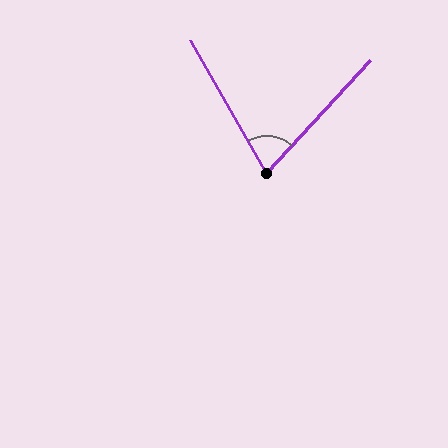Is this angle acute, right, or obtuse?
It is acute.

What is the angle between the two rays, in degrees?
Approximately 72 degrees.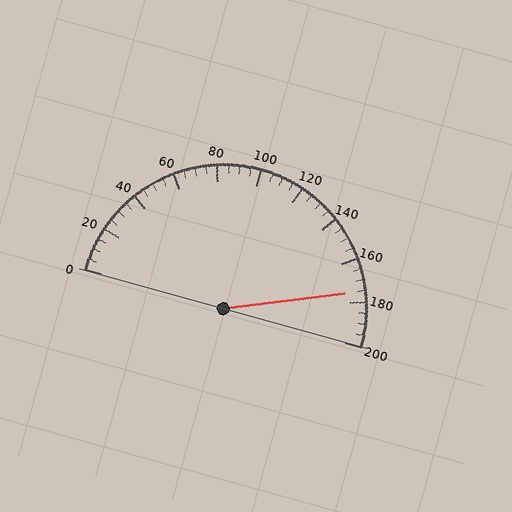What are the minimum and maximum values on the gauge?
The gauge ranges from 0 to 200.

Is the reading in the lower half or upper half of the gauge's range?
The reading is in the upper half of the range (0 to 200).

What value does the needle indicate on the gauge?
The needle indicates approximately 175.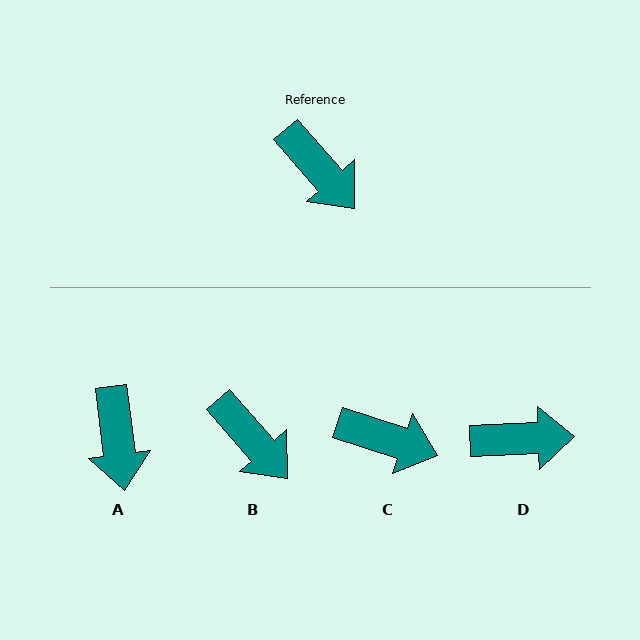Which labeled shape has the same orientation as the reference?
B.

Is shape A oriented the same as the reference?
No, it is off by about 34 degrees.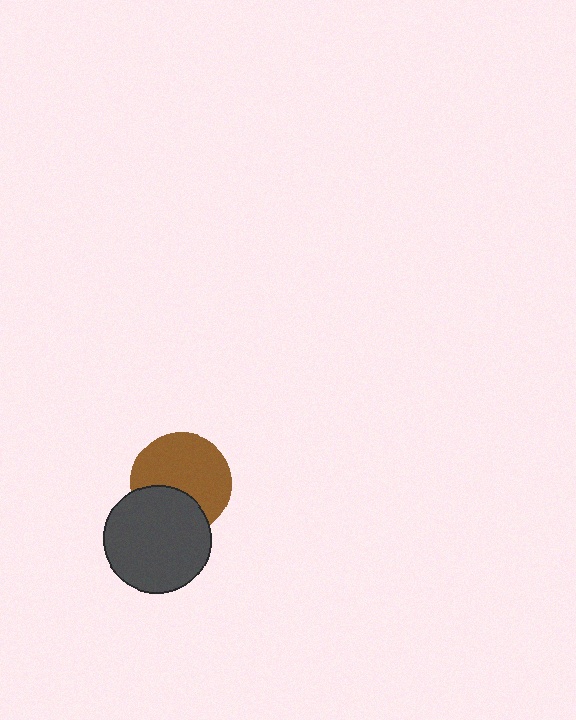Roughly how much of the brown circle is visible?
Most of it is visible (roughly 67%).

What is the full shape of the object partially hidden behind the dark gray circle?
The partially hidden object is a brown circle.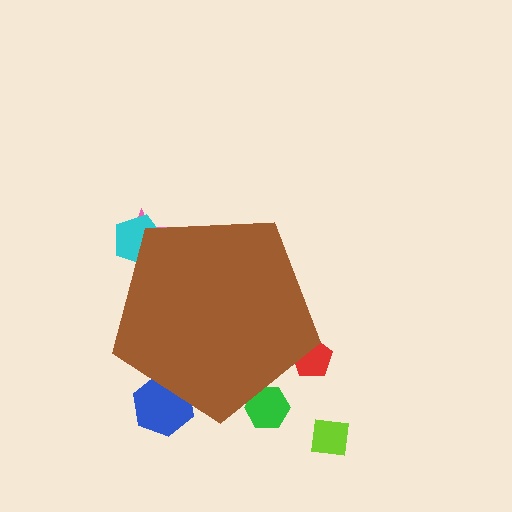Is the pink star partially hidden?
Yes, the pink star is partially hidden behind the brown pentagon.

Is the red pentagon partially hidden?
Yes, the red pentagon is partially hidden behind the brown pentagon.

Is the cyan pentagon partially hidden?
Yes, the cyan pentagon is partially hidden behind the brown pentagon.